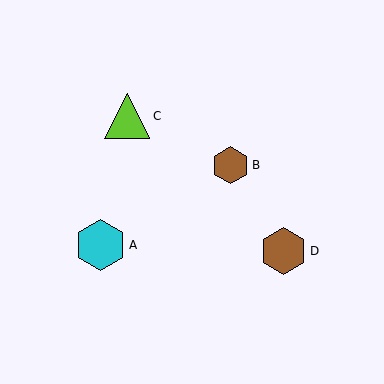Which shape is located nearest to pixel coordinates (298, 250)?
The brown hexagon (labeled D) at (284, 251) is nearest to that location.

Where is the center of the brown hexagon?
The center of the brown hexagon is at (284, 251).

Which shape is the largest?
The cyan hexagon (labeled A) is the largest.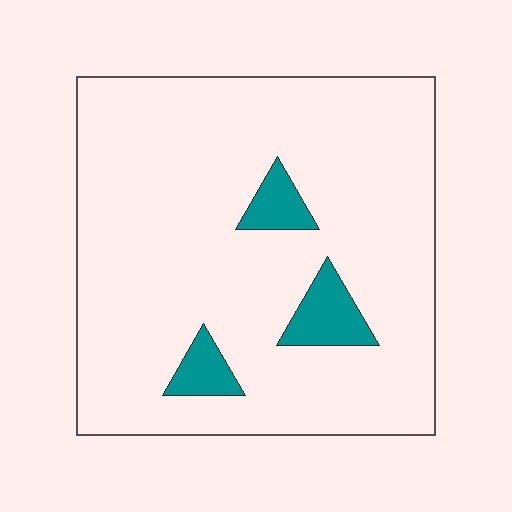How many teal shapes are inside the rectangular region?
3.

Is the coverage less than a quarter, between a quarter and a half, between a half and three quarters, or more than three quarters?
Less than a quarter.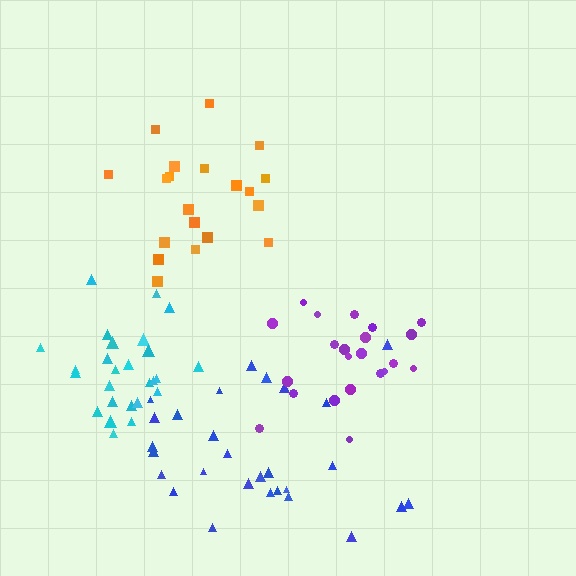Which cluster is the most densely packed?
Cyan.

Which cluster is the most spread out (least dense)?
Blue.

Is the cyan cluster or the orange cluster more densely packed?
Cyan.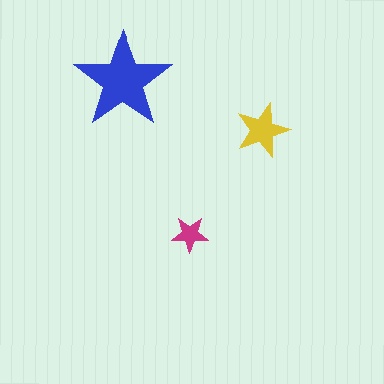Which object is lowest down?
The magenta star is bottommost.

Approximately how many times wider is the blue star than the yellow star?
About 2 times wider.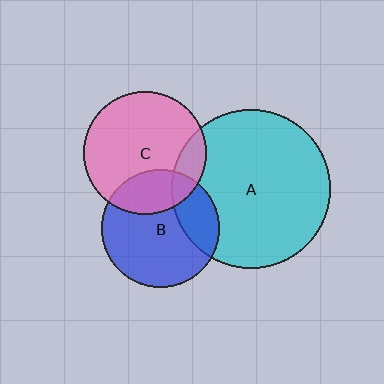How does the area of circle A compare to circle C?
Approximately 1.7 times.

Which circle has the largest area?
Circle A (cyan).